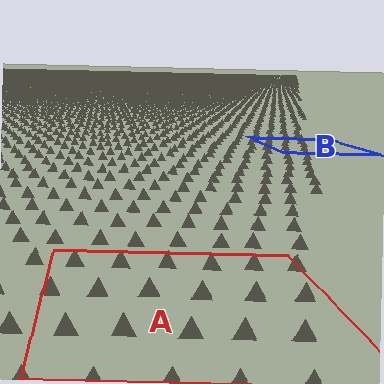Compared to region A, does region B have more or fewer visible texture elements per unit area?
Region B has more texture elements per unit area — they are packed more densely because it is farther away.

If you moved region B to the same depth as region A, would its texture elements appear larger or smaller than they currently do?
They would appear larger. At a closer depth, the same texture elements are projected at a bigger on-screen size.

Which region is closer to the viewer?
Region A is closer. The texture elements there are larger and more spread out.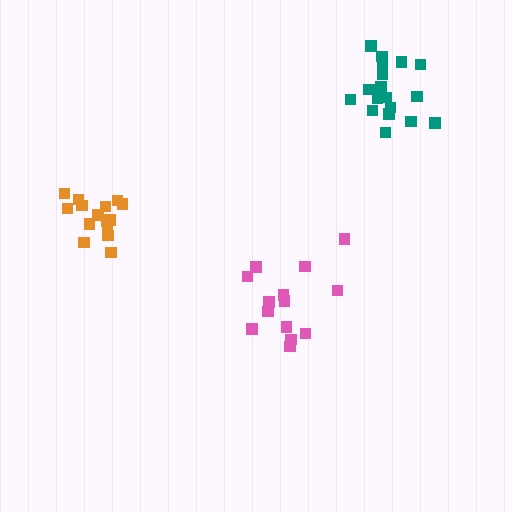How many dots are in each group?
Group 1: 15 dots, Group 2: 14 dots, Group 3: 19 dots (48 total).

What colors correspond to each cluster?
The clusters are colored: orange, pink, teal.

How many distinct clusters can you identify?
There are 3 distinct clusters.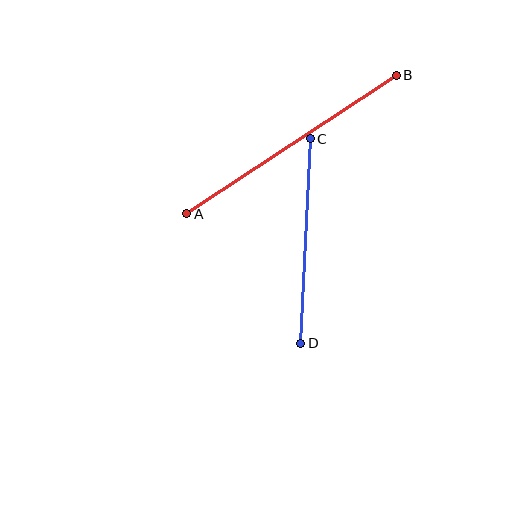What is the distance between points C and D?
The distance is approximately 205 pixels.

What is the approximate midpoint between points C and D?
The midpoint is at approximately (306, 241) pixels.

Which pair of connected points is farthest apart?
Points A and B are farthest apart.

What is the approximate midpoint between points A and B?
The midpoint is at approximately (292, 144) pixels.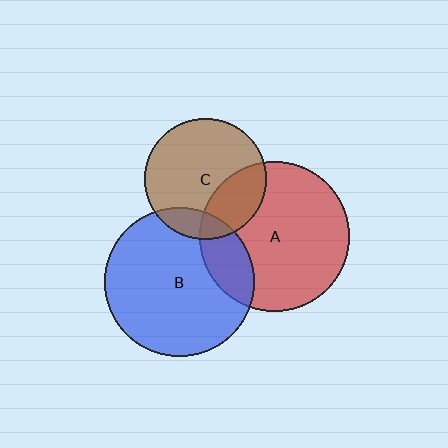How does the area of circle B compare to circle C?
Approximately 1.5 times.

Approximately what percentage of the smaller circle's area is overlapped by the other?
Approximately 20%.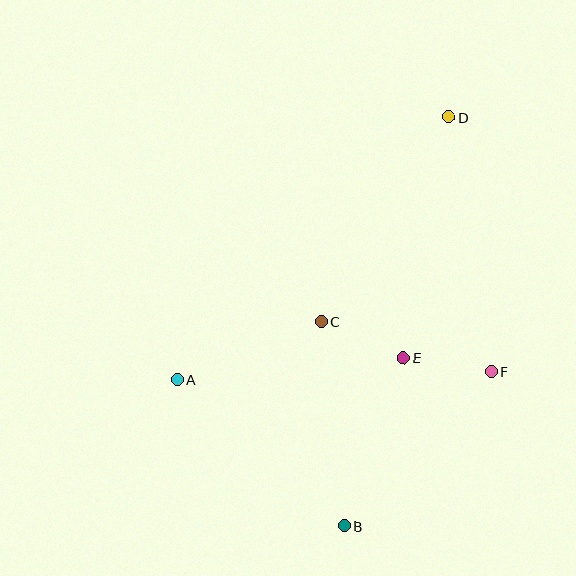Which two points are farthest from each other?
Points B and D are farthest from each other.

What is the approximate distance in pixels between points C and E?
The distance between C and E is approximately 90 pixels.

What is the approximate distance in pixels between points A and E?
The distance between A and E is approximately 227 pixels.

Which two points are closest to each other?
Points E and F are closest to each other.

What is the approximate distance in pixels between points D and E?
The distance between D and E is approximately 245 pixels.